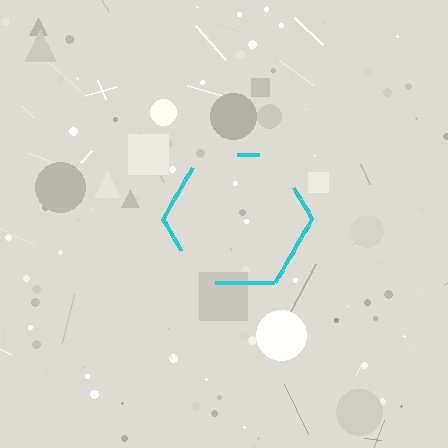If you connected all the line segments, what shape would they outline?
They would outline a hexagon.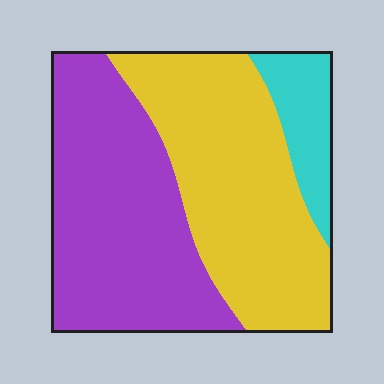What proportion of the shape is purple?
Purple covers 45% of the shape.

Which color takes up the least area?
Cyan, at roughly 10%.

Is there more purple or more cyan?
Purple.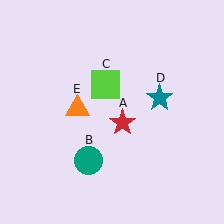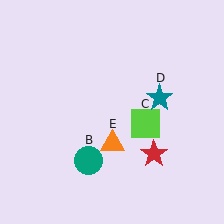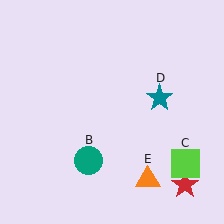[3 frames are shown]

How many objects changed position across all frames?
3 objects changed position: red star (object A), lime square (object C), orange triangle (object E).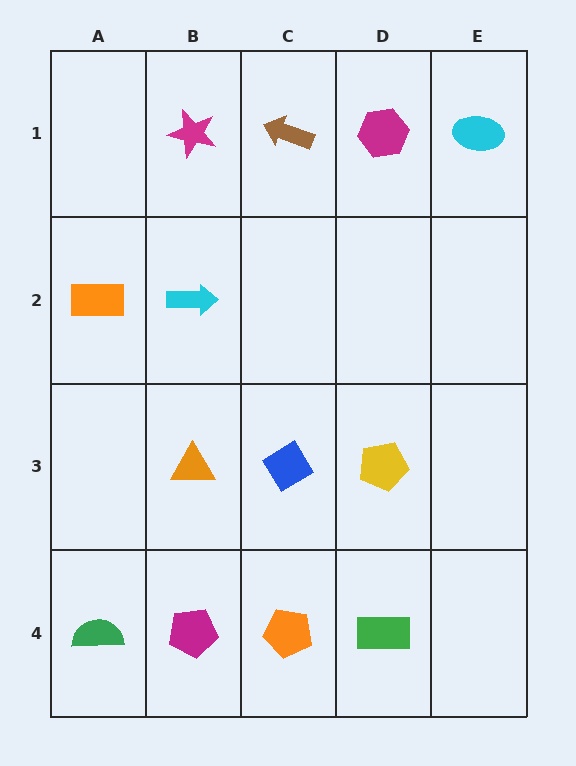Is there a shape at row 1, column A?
No, that cell is empty.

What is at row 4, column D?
A green rectangle.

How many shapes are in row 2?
2 shapes.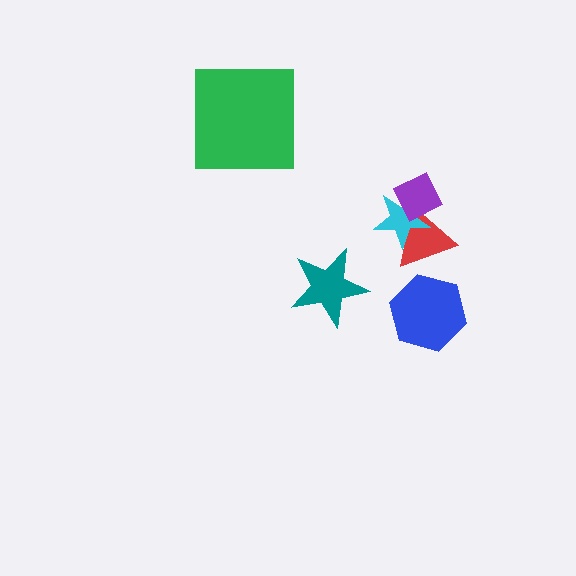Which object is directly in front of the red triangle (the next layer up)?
The cyan star is directly in front of the red triangle.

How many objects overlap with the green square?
0 objects overlap with the green square.